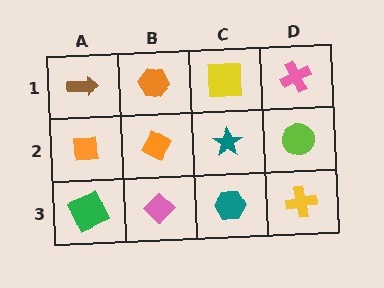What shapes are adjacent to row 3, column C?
A teal star (row 2, column C), a pink diamond (row 3, column B), a yellow cross (row 3, column D).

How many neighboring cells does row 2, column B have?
4.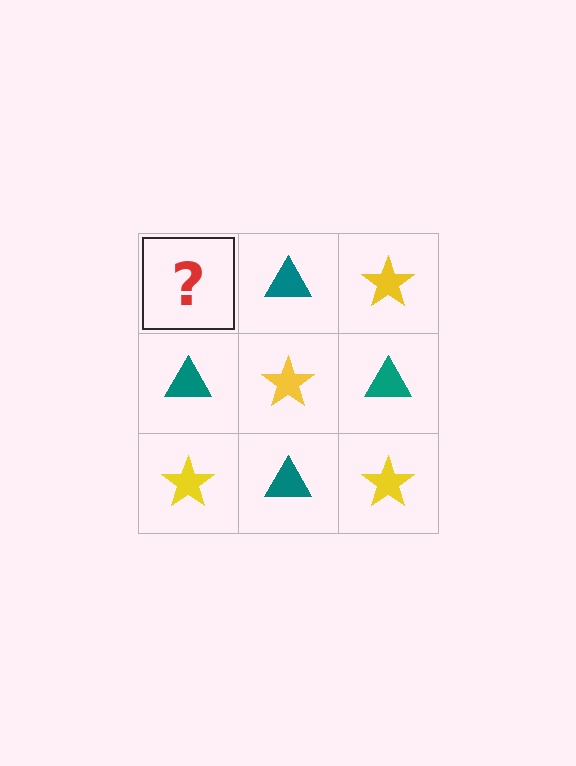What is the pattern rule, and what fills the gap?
The rule is that it alternates yellow star and teal triangle in a checkerboard pattern. The gap should be filled with a yellow star.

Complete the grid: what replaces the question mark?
The question mark should be replaced with a yellow star.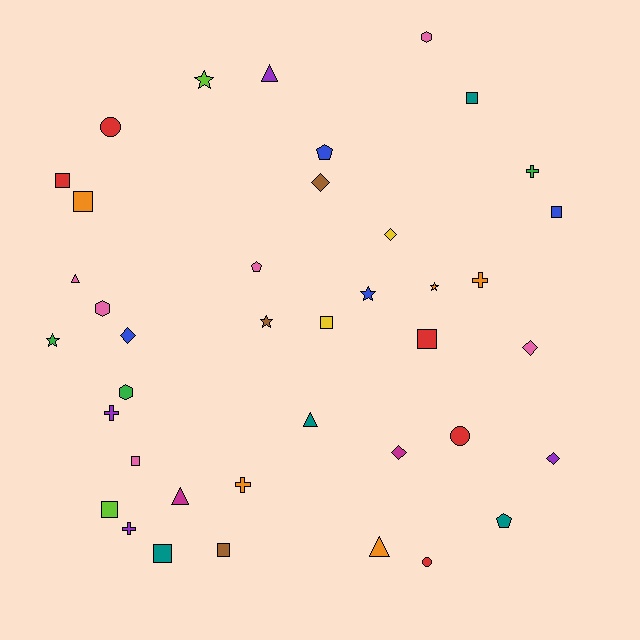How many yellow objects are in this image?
There are 2 yellow objects.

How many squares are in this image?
There are 10 squares.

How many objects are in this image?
There are 40 objects.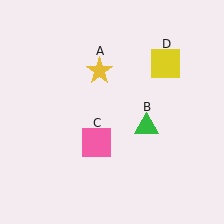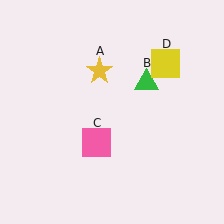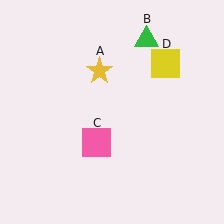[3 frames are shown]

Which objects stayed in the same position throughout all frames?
Yellow star (object A) and pink square (object C) and yellow square (object D) remained stationary.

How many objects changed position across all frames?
1 object changed position: green triangle (object B).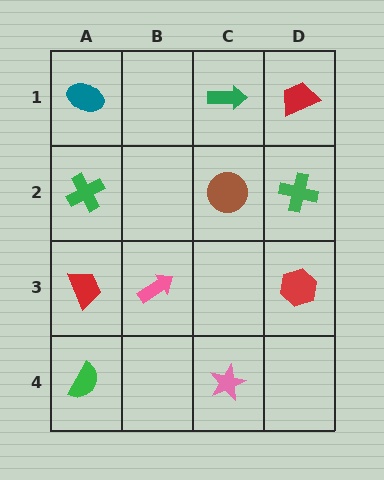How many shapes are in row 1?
3 shapes.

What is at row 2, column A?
A green cross.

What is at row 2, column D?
A green cross.